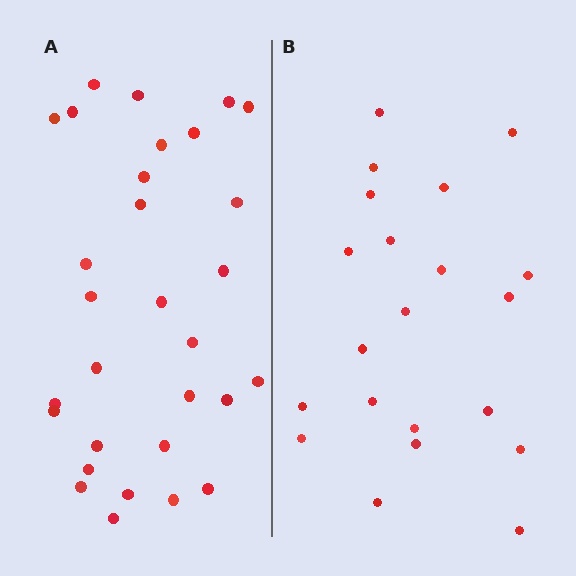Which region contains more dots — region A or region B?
Region A (the left region) has more dots.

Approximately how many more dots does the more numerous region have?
Region A has roughly 8 or so more dots than region B.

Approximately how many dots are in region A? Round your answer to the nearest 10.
About 30 dots.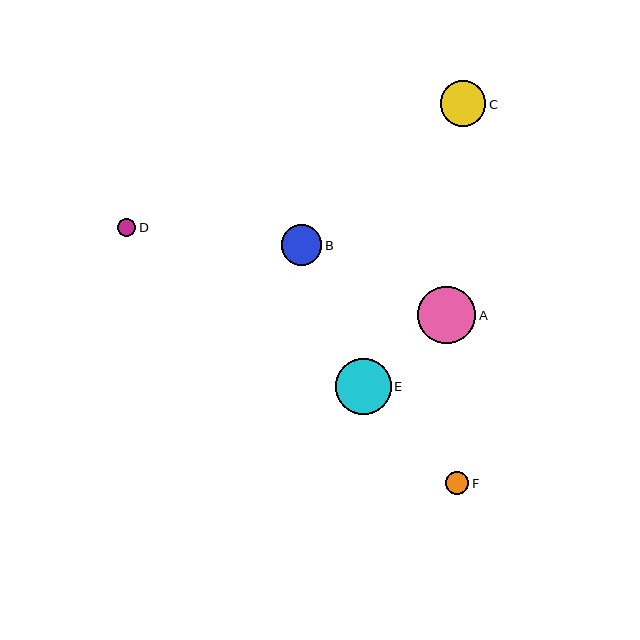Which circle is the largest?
Circle A is the largest with a size of approximately 58 pixels.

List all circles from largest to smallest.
From largest to smallest: A, E, C, B, F, D.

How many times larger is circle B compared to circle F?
Circle B is approximately 1.8 times the size of circle F.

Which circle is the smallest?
Circle D is the smallest with a size of approximately 18 pixels.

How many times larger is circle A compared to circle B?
Circle A is approximately 1.4 times the size of circle B.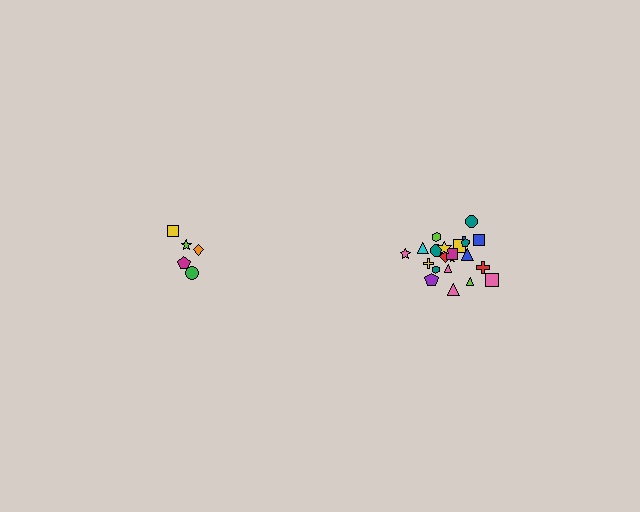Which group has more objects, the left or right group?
The right group.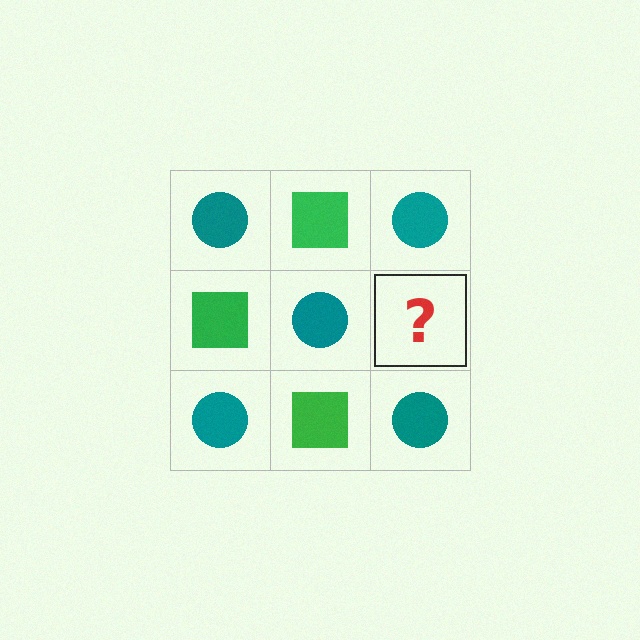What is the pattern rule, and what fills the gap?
The rule is that it alternates teal circle and green square in a checkerboard pattern. The gap should be filled with a green square.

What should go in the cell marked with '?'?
The missing cell should contain a green square.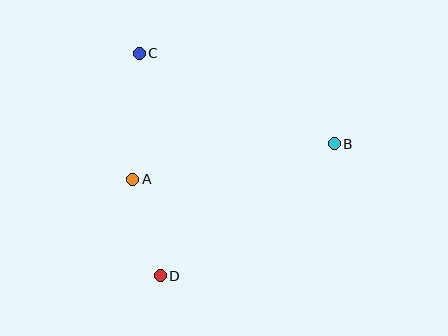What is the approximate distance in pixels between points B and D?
The distance between B and D is approximately 218 pixels.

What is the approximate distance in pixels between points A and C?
The distance between A and C is approximately 126 pixels.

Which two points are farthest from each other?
Points C and D are farthest from each other.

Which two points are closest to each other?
Points A and D are closest to each other.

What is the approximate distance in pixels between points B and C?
The distance between B and C is approximately 215 pixels.